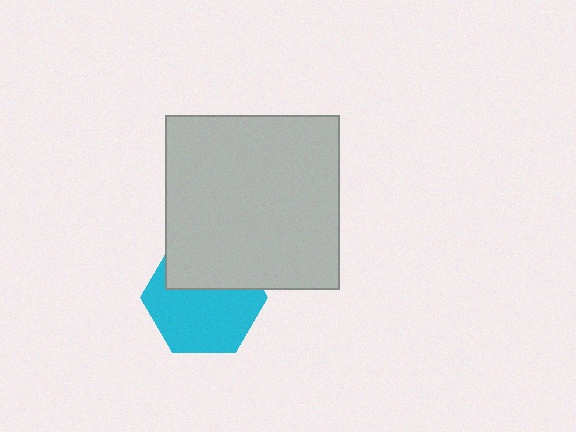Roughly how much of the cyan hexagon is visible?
About half of it is visible (roughly 63%).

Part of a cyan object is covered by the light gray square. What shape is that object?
It is a hexagon.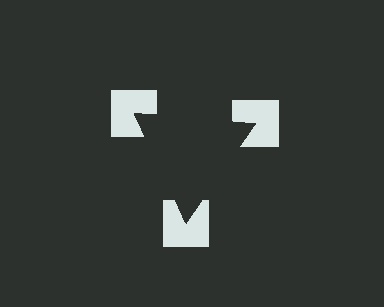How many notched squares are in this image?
There are 3 — one at each vertex of the illusory triangle.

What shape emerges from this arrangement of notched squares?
An illusory triangle — its edges are inferred from the aligned wedge cuts in the notched squares, not physically drawn.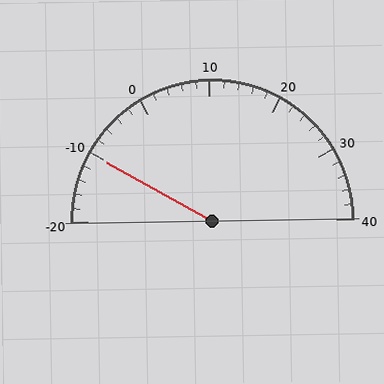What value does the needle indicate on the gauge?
The needle indicates approximately -10.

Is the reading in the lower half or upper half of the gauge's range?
The reading is in the lower half of the range (-20 to 40).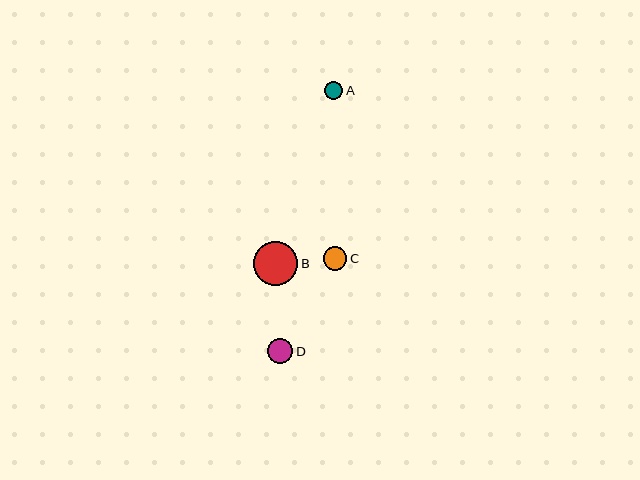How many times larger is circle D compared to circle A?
Circle D is approximately 1.4 times the size of circle A.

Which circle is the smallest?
Circle A is the smallest with a size of approximately 18 pixels.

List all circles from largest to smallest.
From largest to smallest: B, D, C, A.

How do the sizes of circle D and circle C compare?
Circle D and circle C are approximately the same size.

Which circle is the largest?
Circle B is the largest with a size of approximately 44 pixels.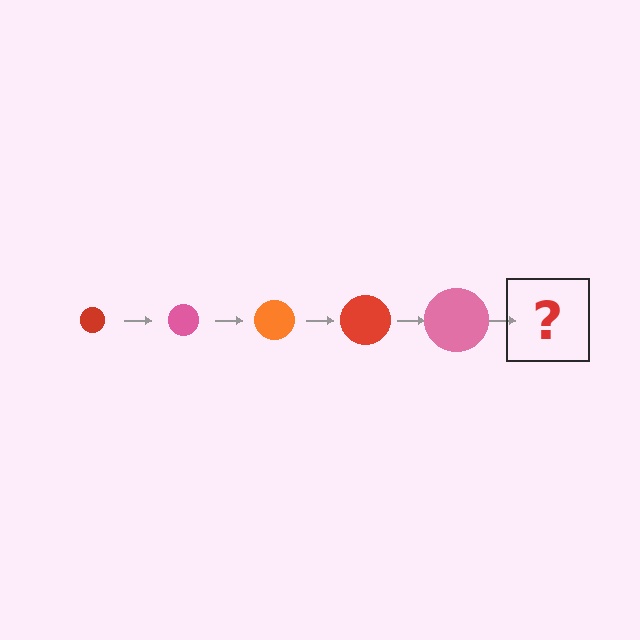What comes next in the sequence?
The next element should be an orange circle, larger than the previous one.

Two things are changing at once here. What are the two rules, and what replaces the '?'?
The two rules are that the circle grows larger each step and the color cycles through red, pink, and orange. The '?' should be an orange circle, larger than the previous one.